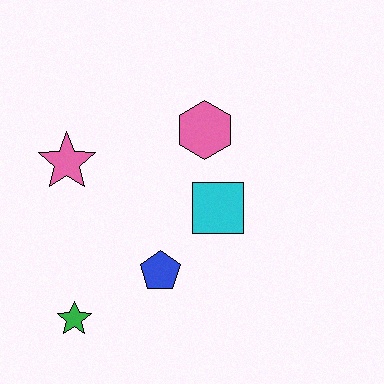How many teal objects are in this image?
There are no teal objects.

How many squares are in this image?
There is 1 square.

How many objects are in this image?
There are 5 objects.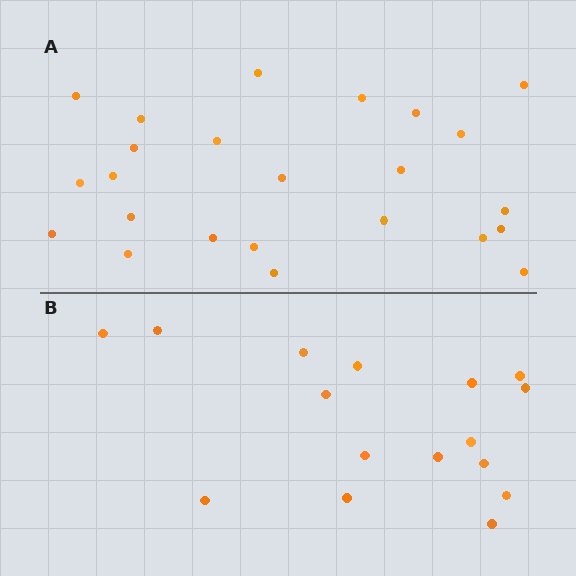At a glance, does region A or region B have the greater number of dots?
Region A (the top region) has more dots.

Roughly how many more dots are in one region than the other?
Region A has roughly 8 or so more dots than region B.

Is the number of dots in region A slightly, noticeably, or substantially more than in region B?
Region A has substantially more. The ratio is roughly 1.5 to 1.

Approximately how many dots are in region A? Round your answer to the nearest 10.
About 20 dots. (The exact count is 24, which rounds to 20.)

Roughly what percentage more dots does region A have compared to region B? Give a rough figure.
About 50% more.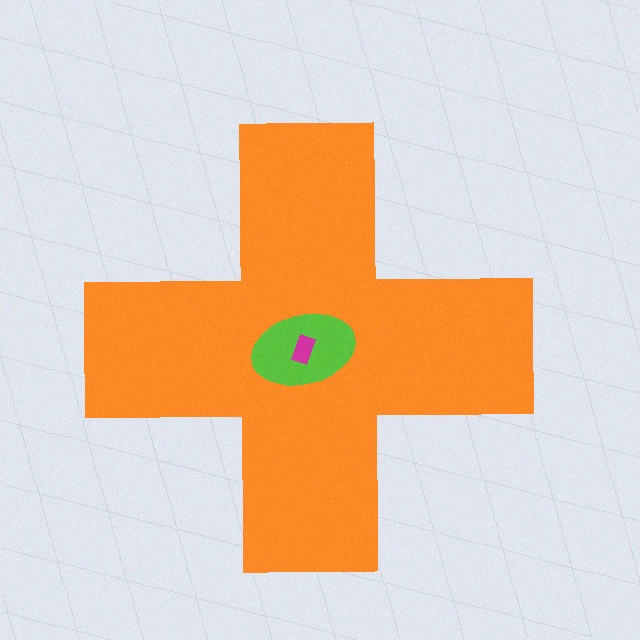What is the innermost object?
The magenta rectangle.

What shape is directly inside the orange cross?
The lime ellipse.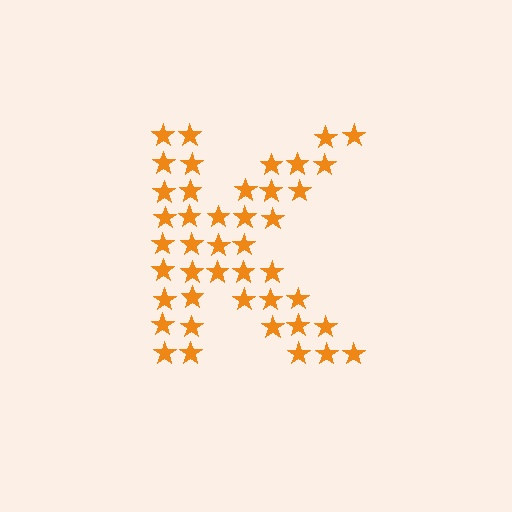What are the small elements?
The small elements are stars.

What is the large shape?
The large shape is the letter K.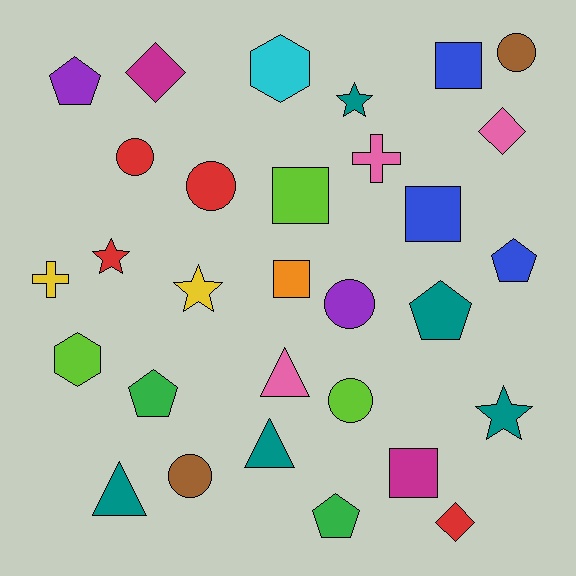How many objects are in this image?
There are 30 objects.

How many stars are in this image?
There are 4 stars.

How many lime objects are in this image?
There are 3 lime objects.